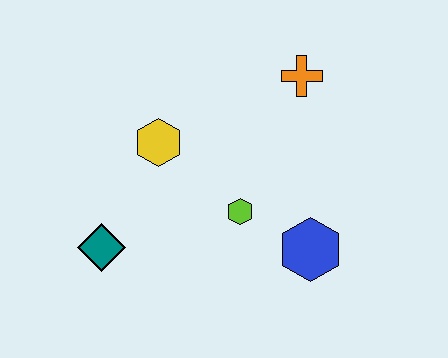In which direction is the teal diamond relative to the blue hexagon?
The teal diamond is to the left of the blue hexagon.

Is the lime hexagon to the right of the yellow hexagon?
Yes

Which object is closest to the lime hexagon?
The blue hexagon is closest to the lime hexagon.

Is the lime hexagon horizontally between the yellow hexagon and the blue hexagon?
Yes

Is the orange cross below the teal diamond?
No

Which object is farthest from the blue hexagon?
The teal diamond is farthest from the blue hexagon.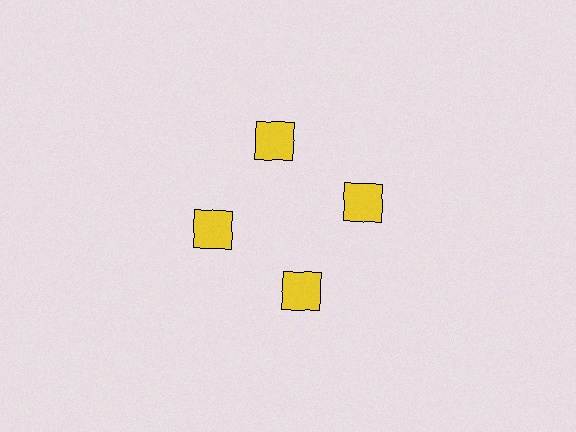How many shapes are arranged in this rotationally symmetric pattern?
There are 4 shapes, arranged in 4 groups of 1.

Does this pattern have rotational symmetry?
Yes, this pattern has 4-fold rotational symmetry. It looks the same after rotating 90 degrees around the center.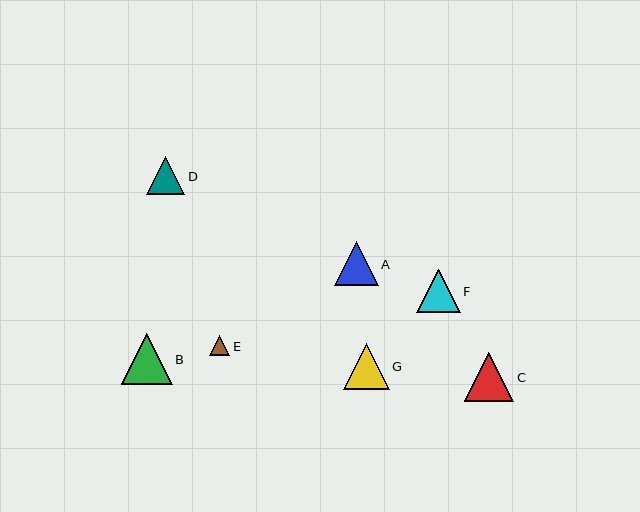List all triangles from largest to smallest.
From largest to smallest: B, C, G, F, A, D, E.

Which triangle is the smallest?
Triangle E is the smallest with a size of approximately 21 pixels.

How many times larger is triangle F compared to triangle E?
Triangle F is approximately 2.1 times the size of triangle E.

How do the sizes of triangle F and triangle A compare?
Triangle F and triangle A are approximately the same size.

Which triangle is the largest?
Triangle B is the largest with a size of approximately 51 pixels.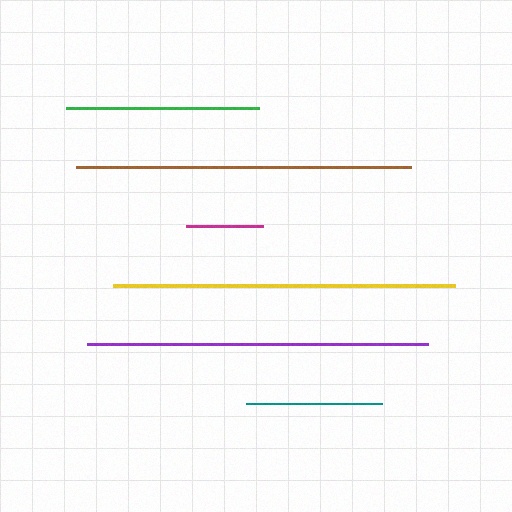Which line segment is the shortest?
The magenta line is the shortest at approximately 77 pixels.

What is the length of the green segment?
The green segment is approximately 193 pixels long.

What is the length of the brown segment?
The brown segment is approximately 335 pixels long.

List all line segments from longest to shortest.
From longest to shortest: yellow, purple, brown, green, teal, magenta.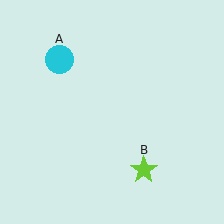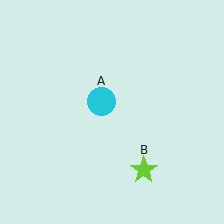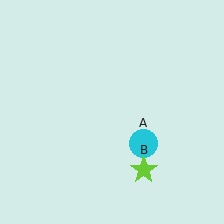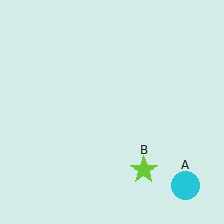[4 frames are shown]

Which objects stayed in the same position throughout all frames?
Lime star (object B) remained stationary.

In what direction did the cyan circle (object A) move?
The cyan circle (object A) moved down and to the right.